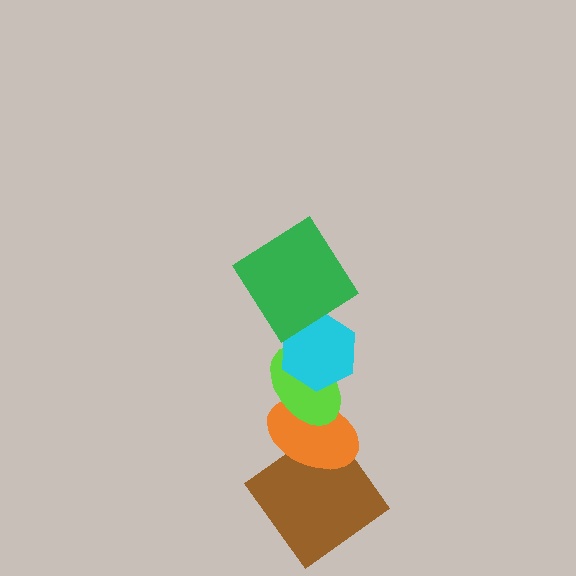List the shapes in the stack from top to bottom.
From top to bottom: the green diamond, the cyan hexagon, the lime ellipse, the orange ellipse, the brown diamond.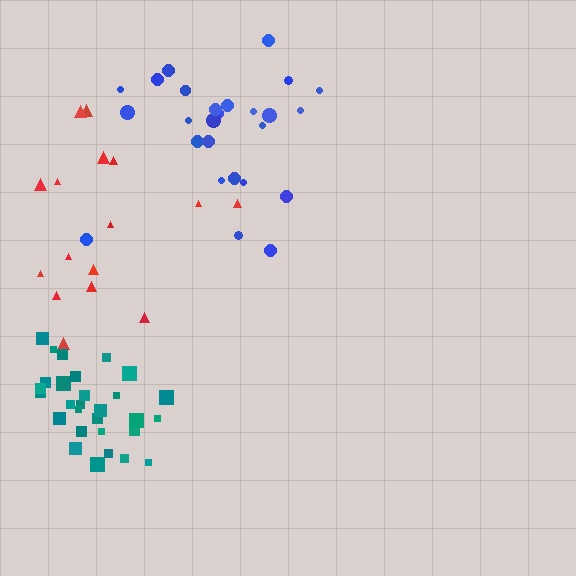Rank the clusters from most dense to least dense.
teal, blue, red.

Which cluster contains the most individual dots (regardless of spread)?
Teal (30).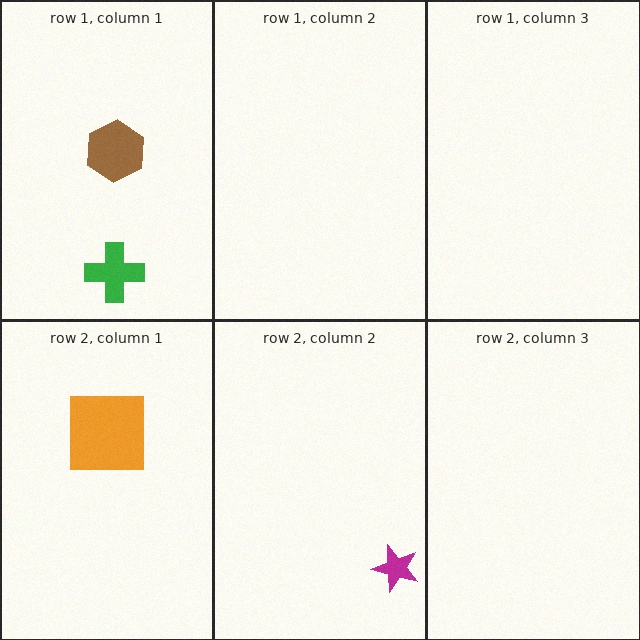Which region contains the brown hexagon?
The row 1, column 1 region.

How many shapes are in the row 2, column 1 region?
1.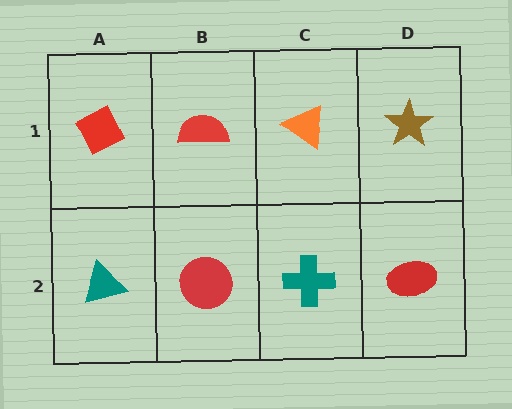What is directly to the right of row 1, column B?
An orange triangle.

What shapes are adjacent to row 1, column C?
A teal cross (row 2, column C), a red semicircle (row 1, column B), a brown star (row 1, column D).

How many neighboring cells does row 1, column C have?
3.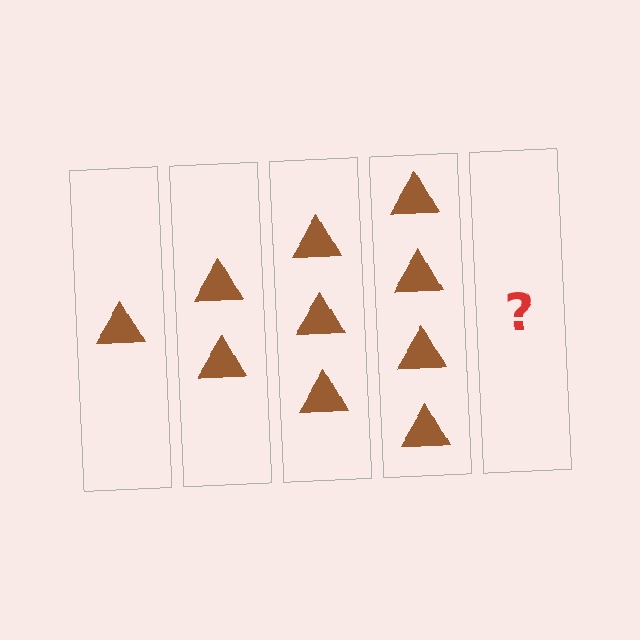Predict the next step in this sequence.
The next step is 5 triangles.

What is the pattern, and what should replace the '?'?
The pattern is that each step adds one more triangle. The '?' should be 5 triangles.